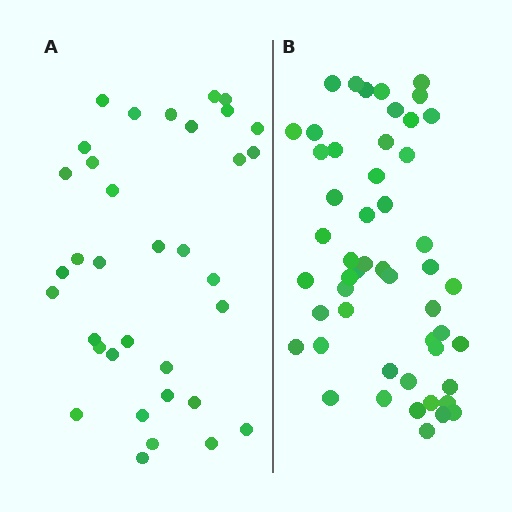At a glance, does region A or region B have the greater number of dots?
Region B (the right region) has more dots.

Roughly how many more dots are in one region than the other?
Region B has approximately 15 more dots than region A.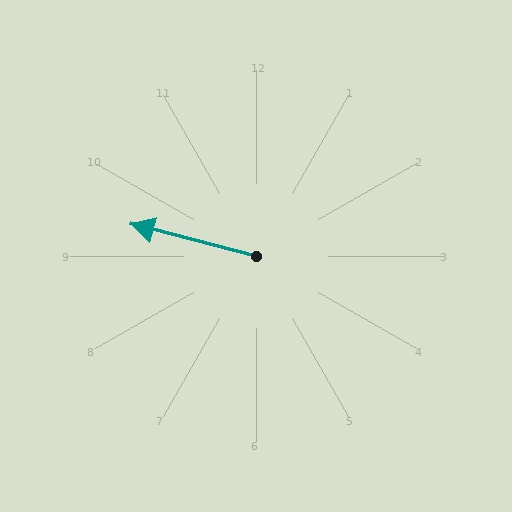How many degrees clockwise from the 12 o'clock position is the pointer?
Approximately 284 degrees.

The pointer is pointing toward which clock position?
Roughly 9 o'clock.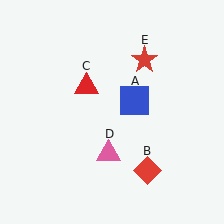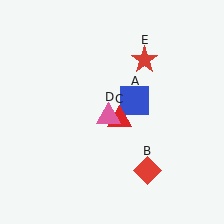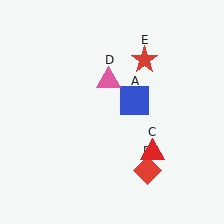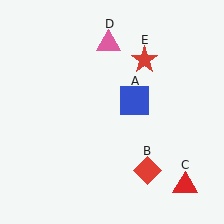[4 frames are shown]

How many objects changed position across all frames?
2 objects changed position: red triangle (object C), pink triangle (object D).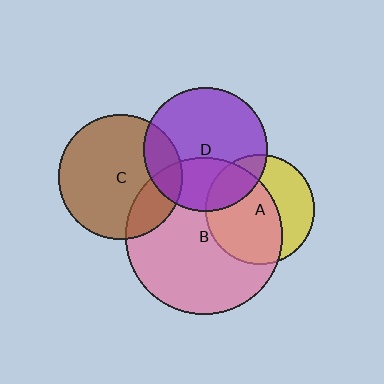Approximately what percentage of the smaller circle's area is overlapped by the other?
Approximately 15%.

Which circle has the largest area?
Circle B (pink).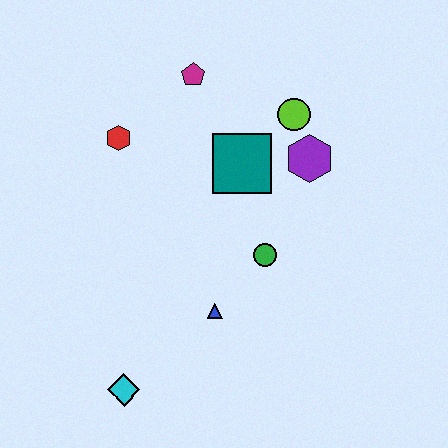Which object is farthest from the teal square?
The cyan diamond is farthest from the teal square.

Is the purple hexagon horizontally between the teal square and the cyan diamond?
No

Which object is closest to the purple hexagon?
The lime circle is closest to the purple hexagon.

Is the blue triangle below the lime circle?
Yes